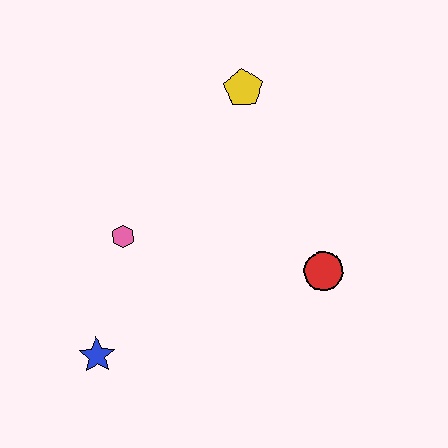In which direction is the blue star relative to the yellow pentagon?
The blue star is below the yellow pentagon.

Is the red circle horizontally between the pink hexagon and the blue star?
No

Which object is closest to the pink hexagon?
The blue star is closest to the pink hexagon.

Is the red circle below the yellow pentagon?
Yes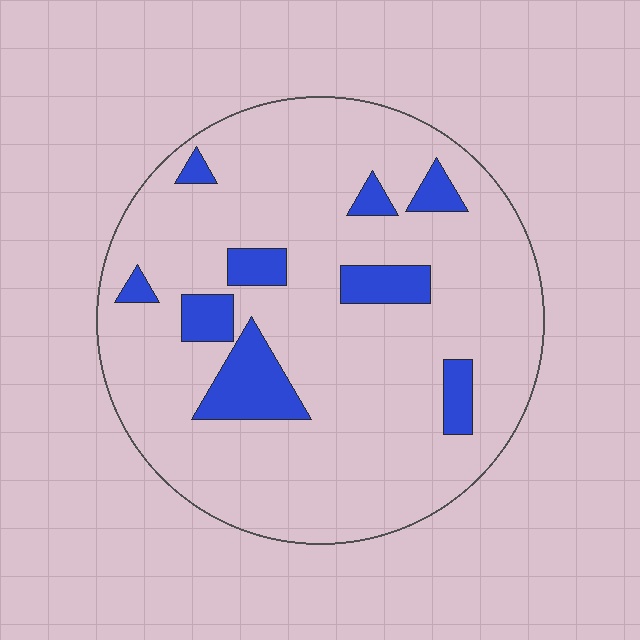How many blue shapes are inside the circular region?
9.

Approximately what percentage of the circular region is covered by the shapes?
Approximately 15%.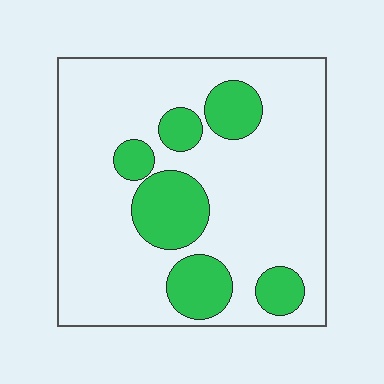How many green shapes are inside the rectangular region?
6.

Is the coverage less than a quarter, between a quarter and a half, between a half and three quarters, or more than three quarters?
Less than a quarter.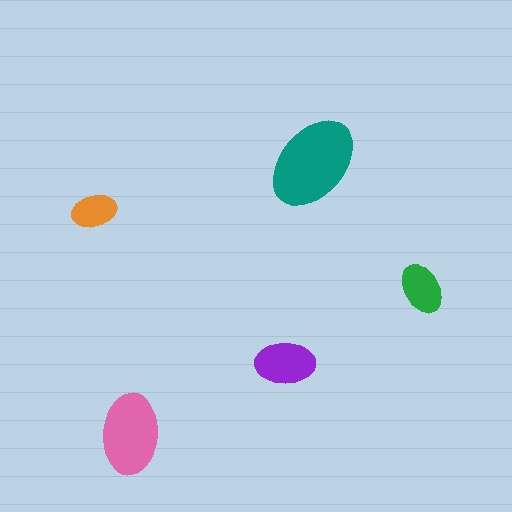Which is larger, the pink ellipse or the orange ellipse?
The pink one.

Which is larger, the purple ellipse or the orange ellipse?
The purple one.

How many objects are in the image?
There are 5 objects in the image.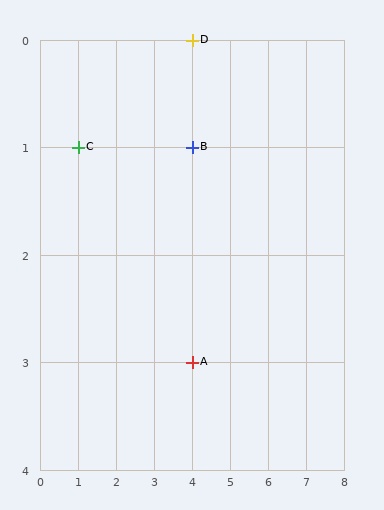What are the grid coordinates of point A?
Point A is at grid coordinates (4, 3).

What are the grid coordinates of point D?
Point D is at grid coordinates (4, 0).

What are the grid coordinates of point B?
Point B is at grid coordinates (4, 1).